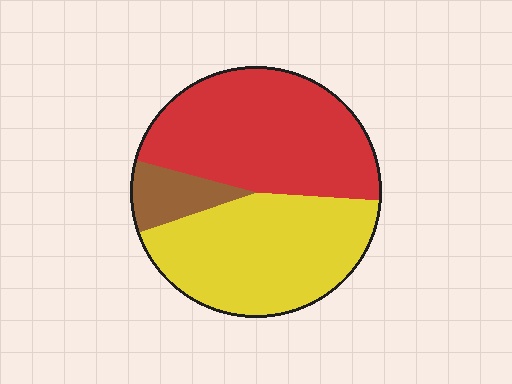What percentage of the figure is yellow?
Yellow covers about 45% of the figure.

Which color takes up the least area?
Brown, at roughly 10%.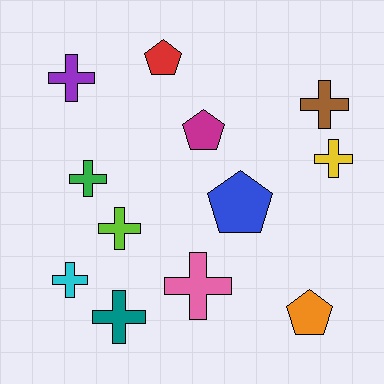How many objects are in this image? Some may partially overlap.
There are 12 objects.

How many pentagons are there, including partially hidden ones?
There are 4 pentagons.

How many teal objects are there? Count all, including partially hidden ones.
There is 1 teal object.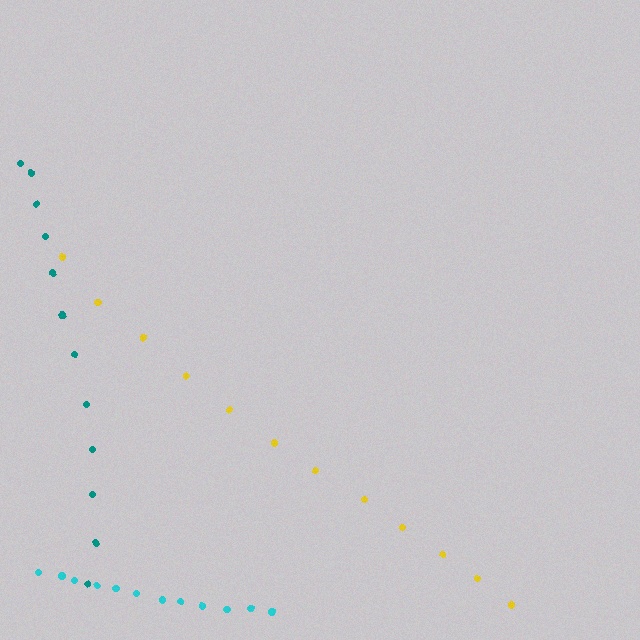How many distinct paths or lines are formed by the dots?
There are 3 distinct paths.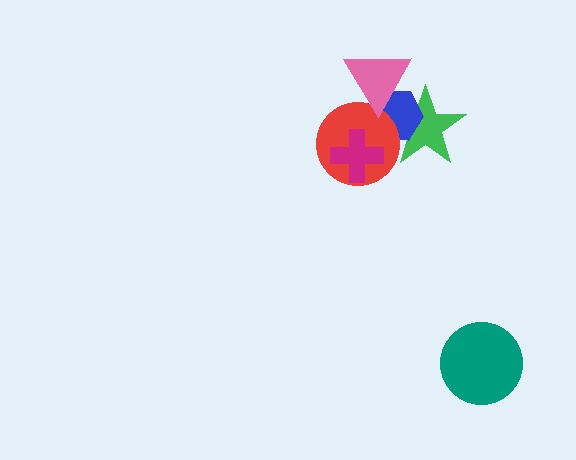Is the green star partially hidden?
Yes, it is partially covered by another shape.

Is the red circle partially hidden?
Yes, it is partially covered by another shape.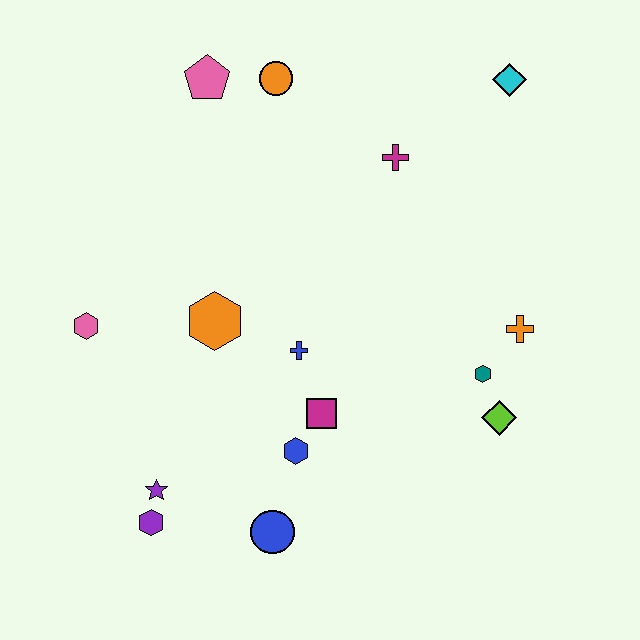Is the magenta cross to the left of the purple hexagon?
No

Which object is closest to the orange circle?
The pink pentagon is closest to the orange circle.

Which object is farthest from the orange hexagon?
The cyan diamond is farthest from the orange hexagon.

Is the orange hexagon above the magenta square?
Yes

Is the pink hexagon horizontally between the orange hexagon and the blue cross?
No